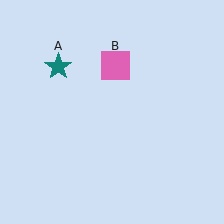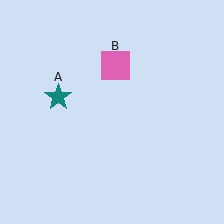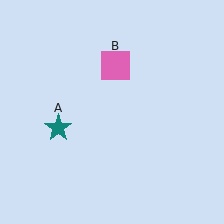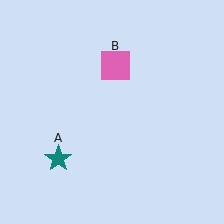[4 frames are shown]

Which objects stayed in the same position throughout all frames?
Pink square (object B) remained stationary.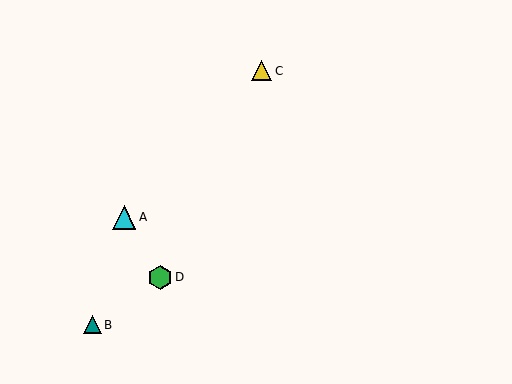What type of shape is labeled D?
Shape D is a green hexagon.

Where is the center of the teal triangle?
The center of the teal triangle is at (92, 325).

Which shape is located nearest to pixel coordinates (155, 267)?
The green hexagon (labeled D) at (160, 277) is nearest to that location.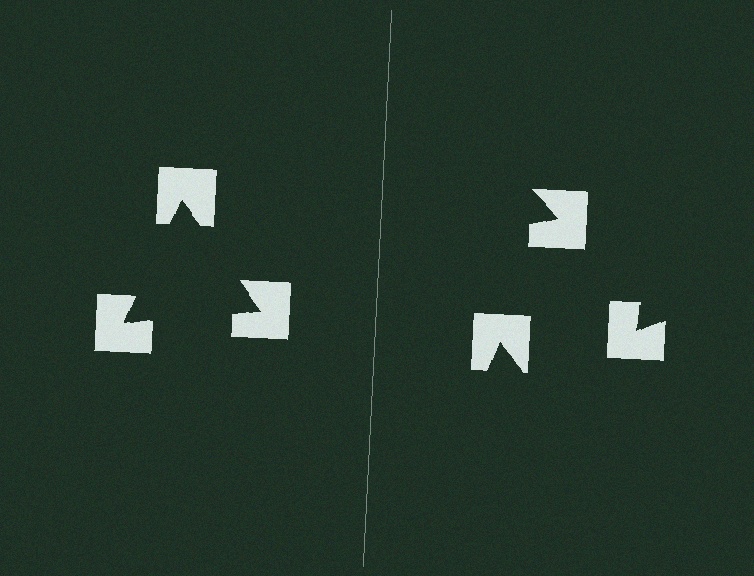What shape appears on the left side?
An illusory triangle.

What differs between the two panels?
The notched squares are positioned identically on both sides; only the wedge orientations differ. On the left they align to a triangle; on the right they are misaligned.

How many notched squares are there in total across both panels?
6 — 3 on each side.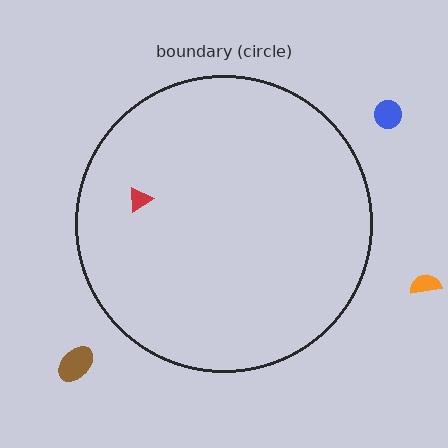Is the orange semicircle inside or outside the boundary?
Outside.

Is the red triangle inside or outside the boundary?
Inside.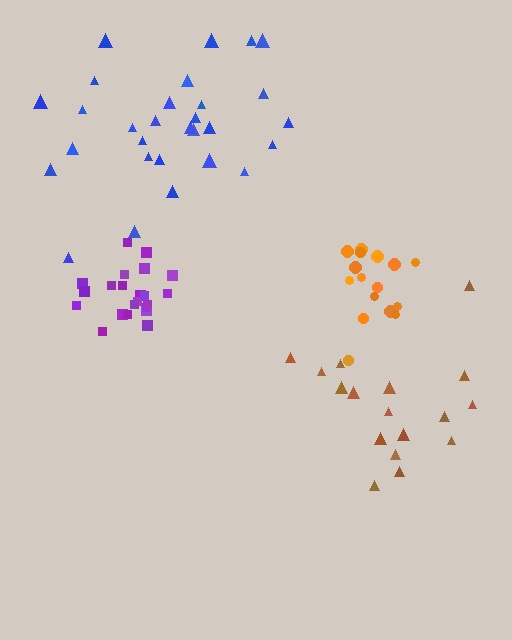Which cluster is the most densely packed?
Purple.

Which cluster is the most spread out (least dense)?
Brown.